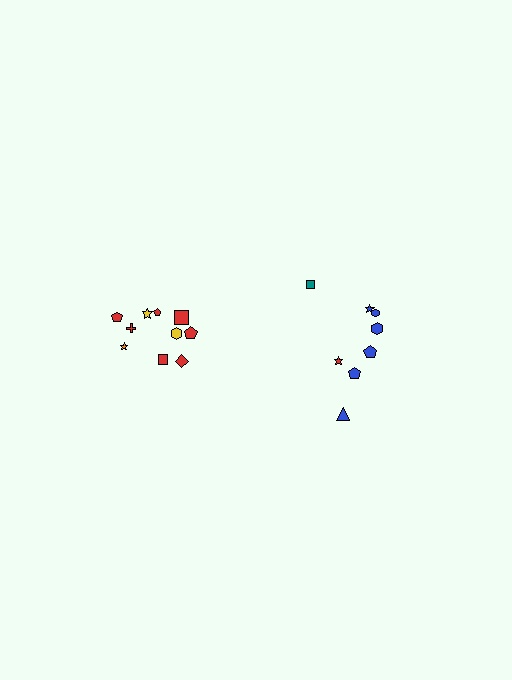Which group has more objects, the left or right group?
The left group.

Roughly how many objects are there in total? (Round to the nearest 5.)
Roughly 20 objects in total.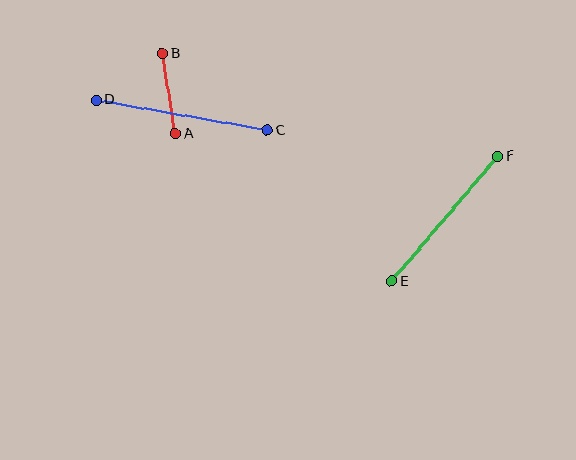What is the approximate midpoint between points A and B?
The midpoint is at approximately (169, 93) pixels.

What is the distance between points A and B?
The distance is approximately 81 pixels.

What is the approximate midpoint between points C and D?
The midpoint is at approximately (182, 115) pixels.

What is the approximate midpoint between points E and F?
The midpoint is at approximately (445, 219) pixels.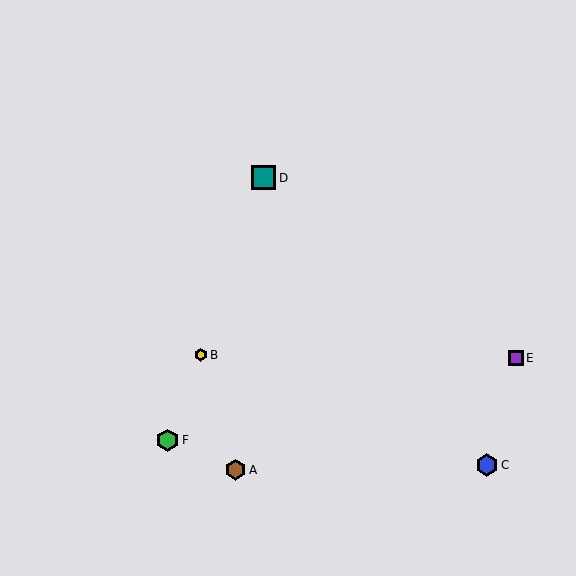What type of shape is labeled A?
Shape A is a brown hexagon.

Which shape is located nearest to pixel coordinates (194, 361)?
The yellow hexagon (labeled B) at (201, 355) is nearest to that location.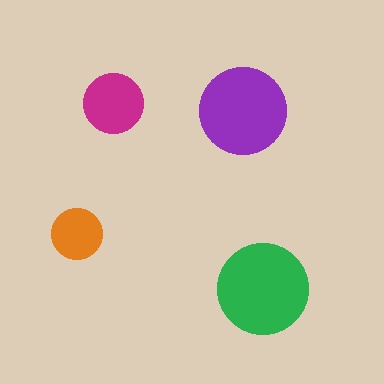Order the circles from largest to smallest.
the green one, the purple one, the magenta one, the orange one.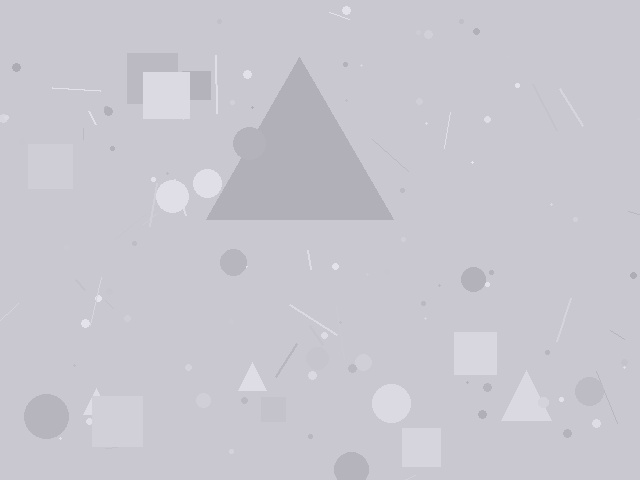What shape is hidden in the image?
A triangle is hidden in the image.